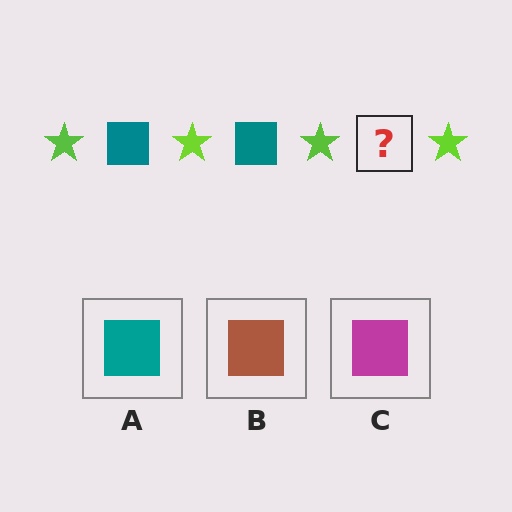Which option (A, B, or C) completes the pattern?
A.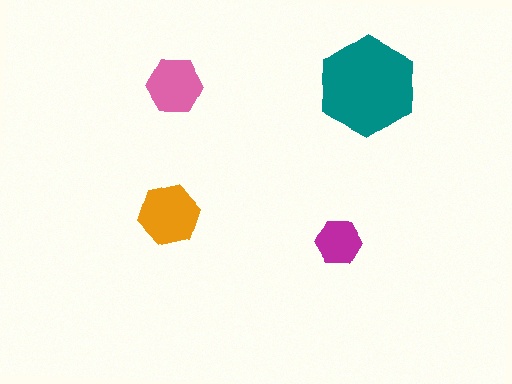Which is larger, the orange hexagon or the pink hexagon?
The orange one.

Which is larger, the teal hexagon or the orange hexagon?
The teal one.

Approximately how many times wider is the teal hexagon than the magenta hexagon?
About 2 times wider.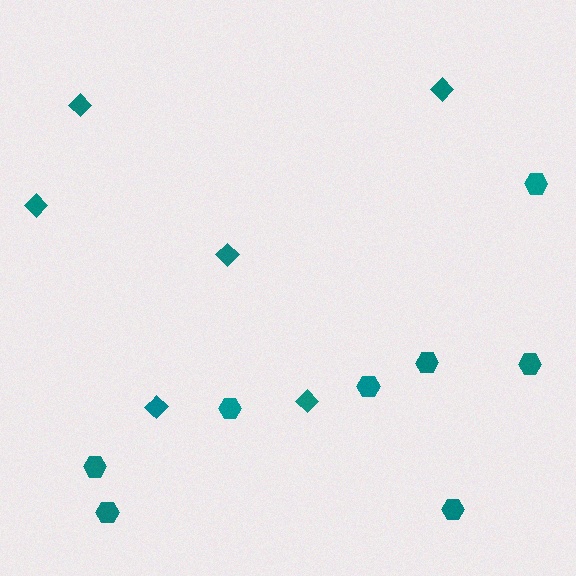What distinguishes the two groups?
There are 2 groups: one group of diamonds (6) and one group of hexagons (8).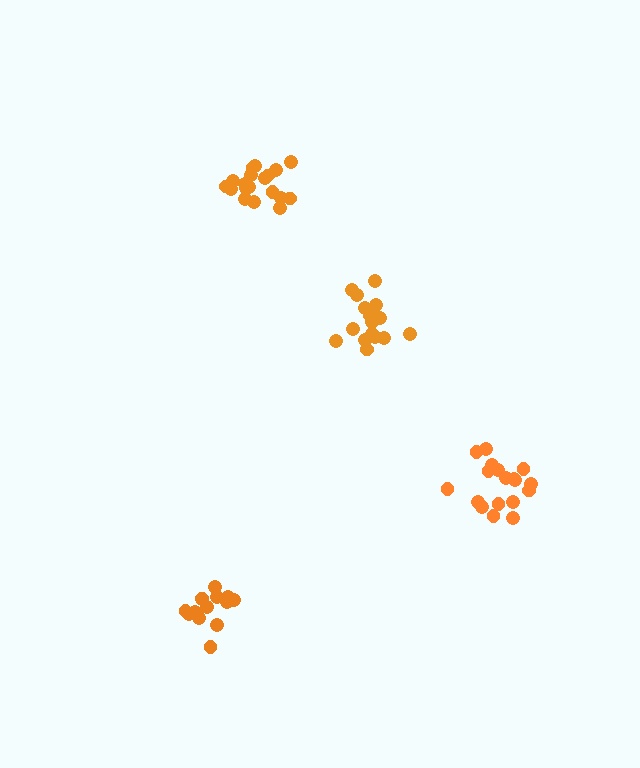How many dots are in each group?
Group 1: 19 dots, Group 2: 14 dots, Group 3: 18 dots, Group 4: 18 dots (69 total).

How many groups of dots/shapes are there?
There are 4 groups.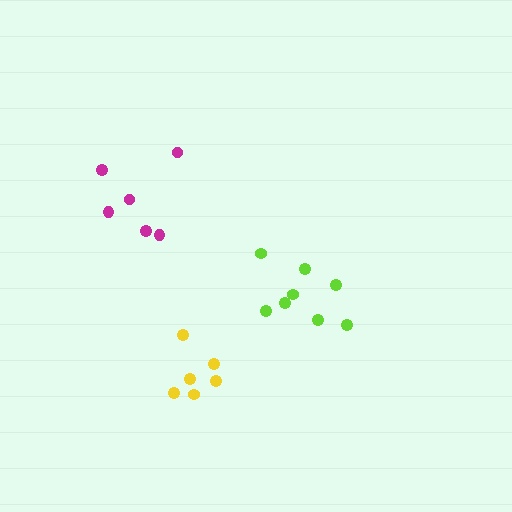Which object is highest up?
The magenta cluster is topmost.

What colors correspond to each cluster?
The clusters are colored: yellow, magenta, lime.